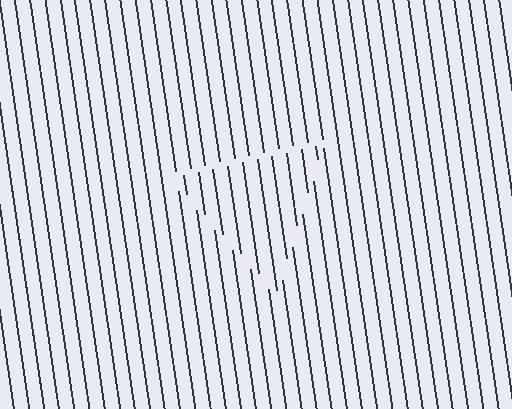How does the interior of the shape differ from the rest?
The interior of the shape contains the same grating, shifted by half a period — the contour is defined by the phase discontinuity where line-ends from the inner and outer gratings abut.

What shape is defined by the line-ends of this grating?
An illusory triangle. The interior of the shape contains the same grating, shifted by half a period — the contour is defined by the phase discontinuity where line-ends from the inner and outer gratings abut.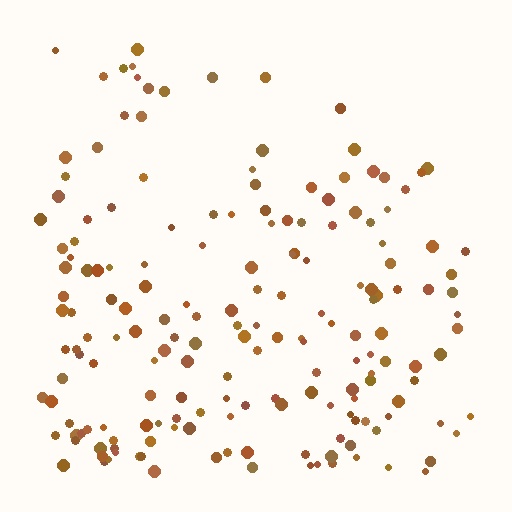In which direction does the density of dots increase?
From top to bottom, with the bottom side densest.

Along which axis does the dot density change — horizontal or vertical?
Vertical.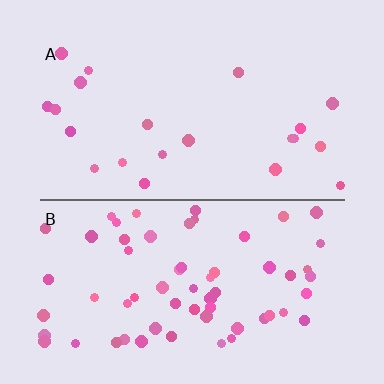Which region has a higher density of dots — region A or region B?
B (the bottom).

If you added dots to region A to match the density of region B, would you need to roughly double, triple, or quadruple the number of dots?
Approximately triple.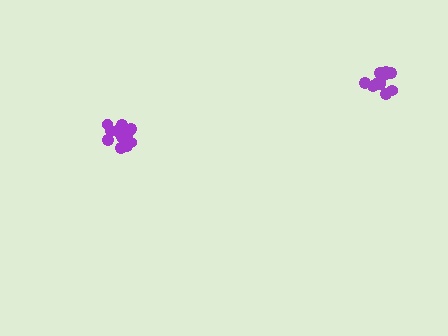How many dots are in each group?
Group 1: 15 dots, Group 2: 11 dots (26 total).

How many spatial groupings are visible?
There are 2 spatial groupings.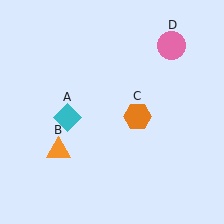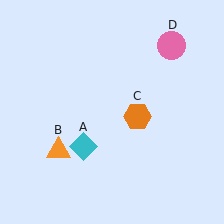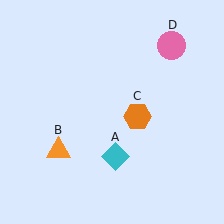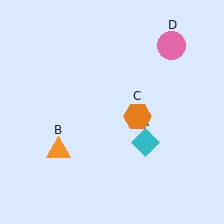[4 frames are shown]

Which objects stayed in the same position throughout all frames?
Orange triangle (object B) and orange hexagon (object C) and pink circle (object D) remained stationary.